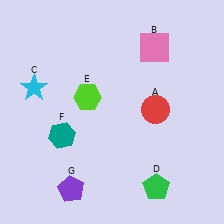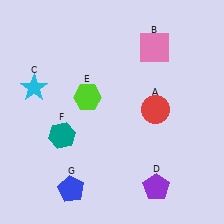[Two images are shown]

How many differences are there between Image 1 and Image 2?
There are 2 differences between the two images.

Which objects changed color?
D changed from green to purple. G changed from purple to blue.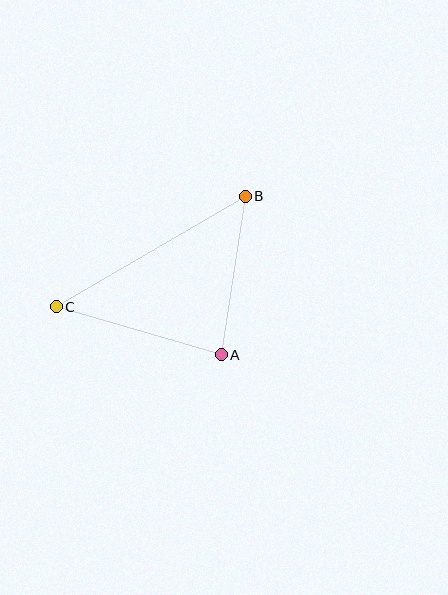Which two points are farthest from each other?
Points B and C are farthest from each other.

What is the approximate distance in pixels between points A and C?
The distance between A and C is approximately 172 pixels.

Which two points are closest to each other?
Points A and B are closest to each other.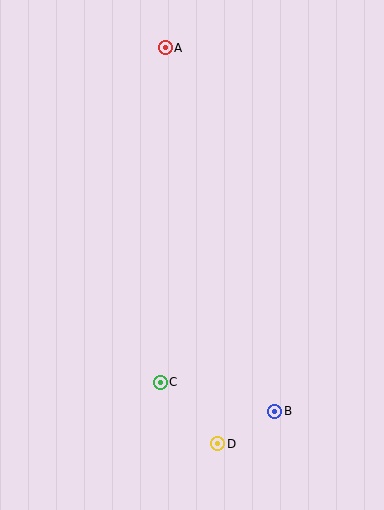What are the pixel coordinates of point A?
Point A is at (165, 48).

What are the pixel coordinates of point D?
Point D is at (218, 444).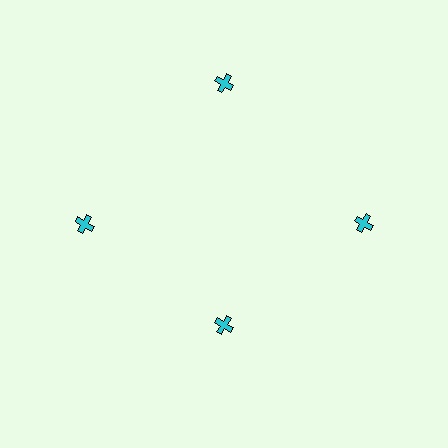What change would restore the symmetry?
The symmetry would be restored by moving it outward, back onto the ring so that all 4 crosses sit at equal angles and equal distance from the center.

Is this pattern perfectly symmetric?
No. The 4 cyan crosses are arranged in a ring, but one element near the 6 o'clock position is pulled inward toward the center, breaking the 4-fold rotational symmetry.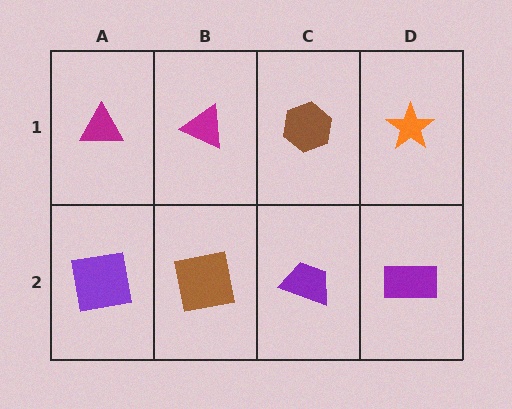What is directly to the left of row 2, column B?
A purple square.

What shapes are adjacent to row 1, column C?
A purple trapezoid (row 2, column C), a magenta triangle (row 1, column B), an orange star (row 1, column D).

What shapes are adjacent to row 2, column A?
A magenta triangle (row 1, column A), a brown square (row 2, column B).